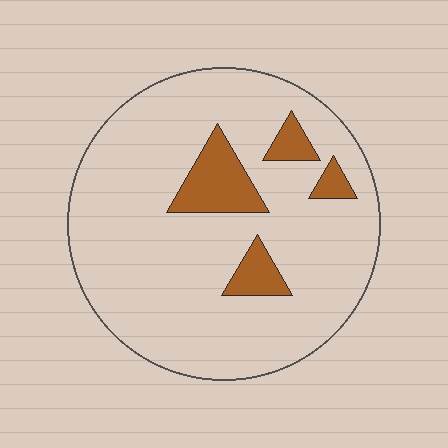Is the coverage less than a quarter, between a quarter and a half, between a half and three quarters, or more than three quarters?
Less than a quarter.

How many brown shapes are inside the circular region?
4.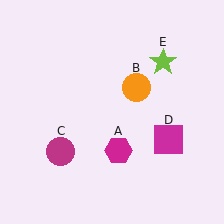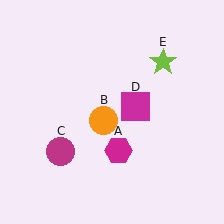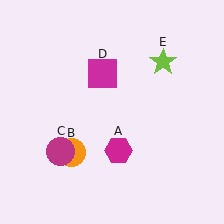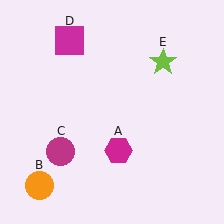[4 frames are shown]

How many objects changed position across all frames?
2 objects changed position: orange circle (object B), magenta square (object D).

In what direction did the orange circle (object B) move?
The orange circle (object B) moved down and to the left.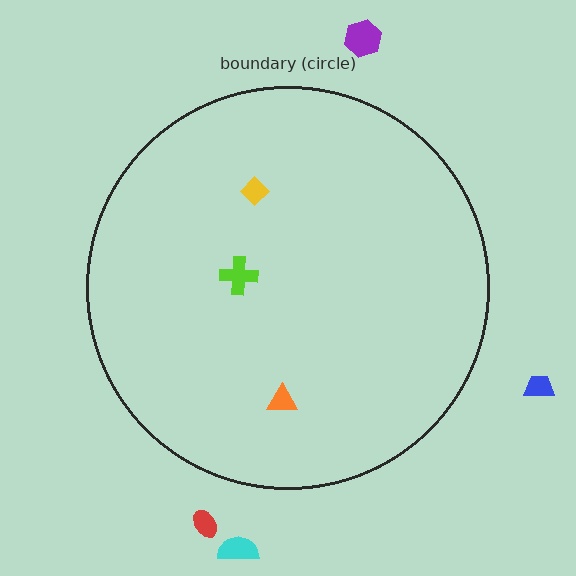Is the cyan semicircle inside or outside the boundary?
Outside.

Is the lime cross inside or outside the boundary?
Inside.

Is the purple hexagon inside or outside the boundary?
Outside.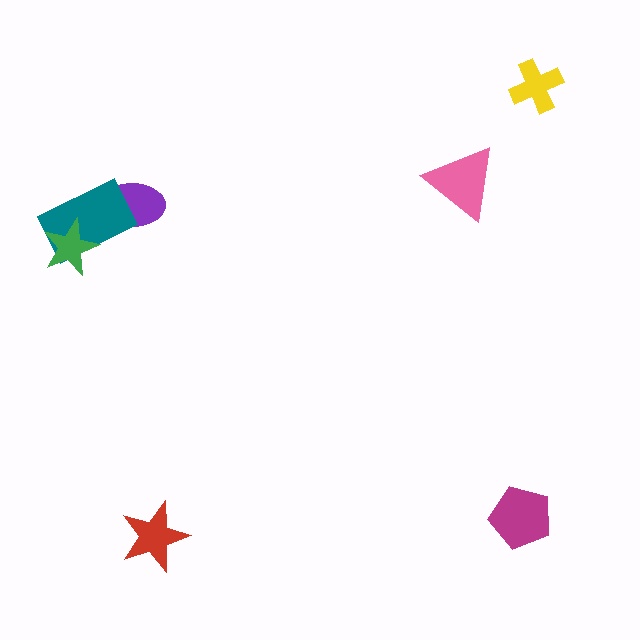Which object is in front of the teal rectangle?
The green star is in front of the teal rectangle.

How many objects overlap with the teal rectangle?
2 objects overlap with the teal rectangle.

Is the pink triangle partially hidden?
No, no other shape covers it.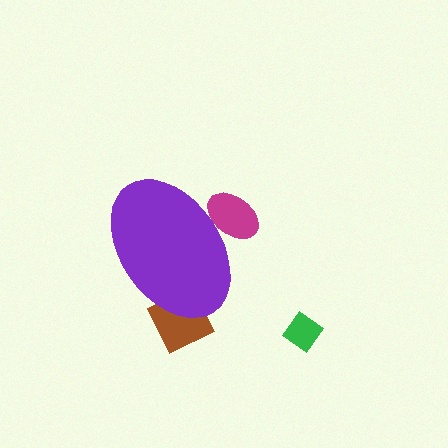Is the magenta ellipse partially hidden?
Yes, the magenta ellipse is partially hidden behind the purple ellipse.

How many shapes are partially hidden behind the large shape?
2 shapes are partially hidden.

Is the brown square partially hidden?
Yes, the brown square is partially hidden behind the purple ellipse.